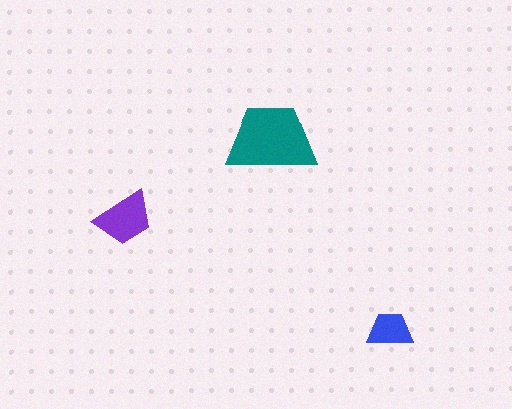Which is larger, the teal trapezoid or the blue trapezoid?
The teal one.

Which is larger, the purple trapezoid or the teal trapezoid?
The teal one.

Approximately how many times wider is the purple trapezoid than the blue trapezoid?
About 1.5 times wider.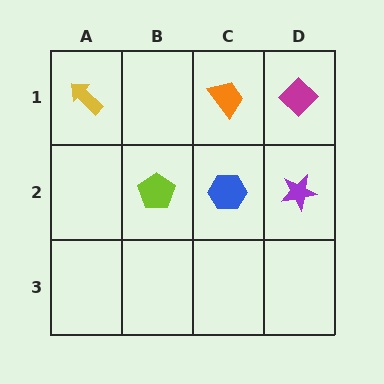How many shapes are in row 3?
0 shapes.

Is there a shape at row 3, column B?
No, that cell is empty.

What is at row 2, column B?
A lime pentagon.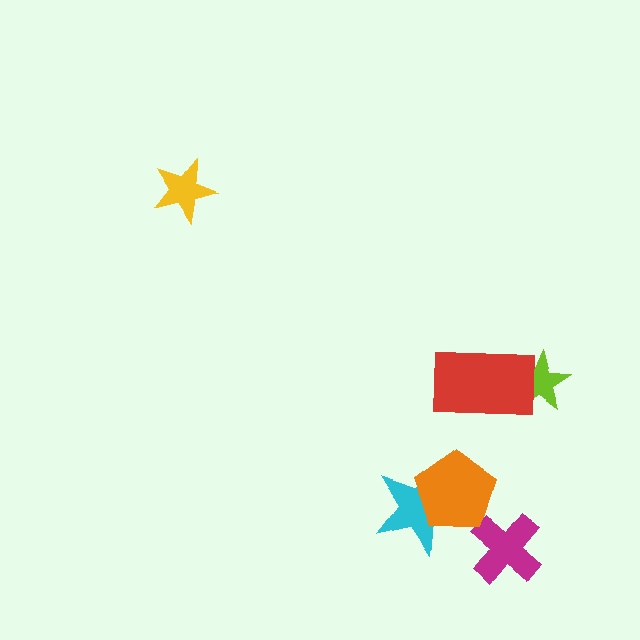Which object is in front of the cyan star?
The orange pentagon is in front of the cyan star.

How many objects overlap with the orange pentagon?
1 object overlaps with the orange pentagon.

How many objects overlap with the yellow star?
0 objects overlap with the yellow star.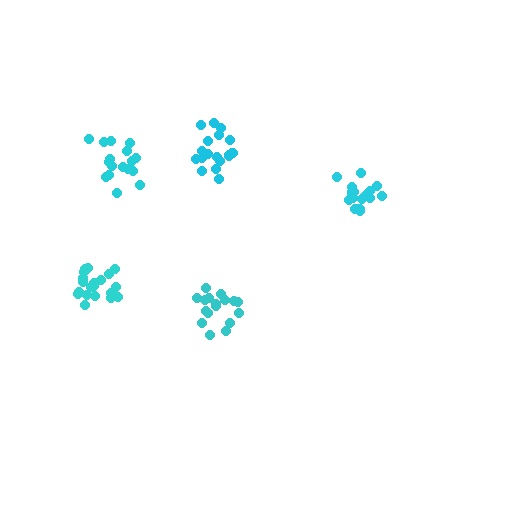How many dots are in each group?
Group 1: 17 dots, Group 2: 20 dots, Group 3: 17 dots, Group 4: 17 dots, Group 5: 19 dots (90 total).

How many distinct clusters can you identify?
There are 5 distinct clusters.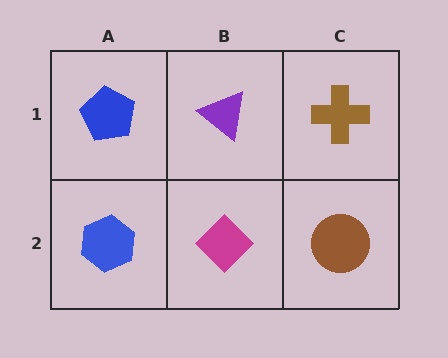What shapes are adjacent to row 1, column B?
A magenta diamond (row 2, column B), a blue pentagon (row 1, column A), a brown cross (row 1, column C).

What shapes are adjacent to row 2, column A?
A blue pentagon (row 1, column A), a magenta diamond (row 2, column B).